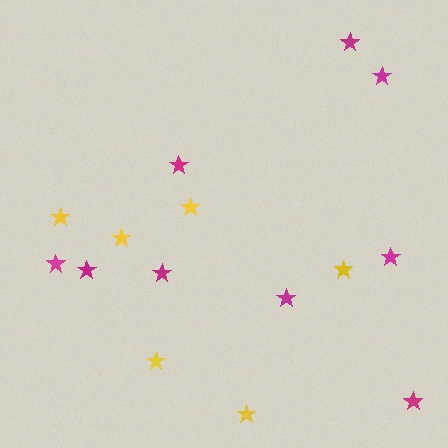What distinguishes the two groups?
There are 2 groups: one group of magenta stars (9) and one group of yellow stars (6).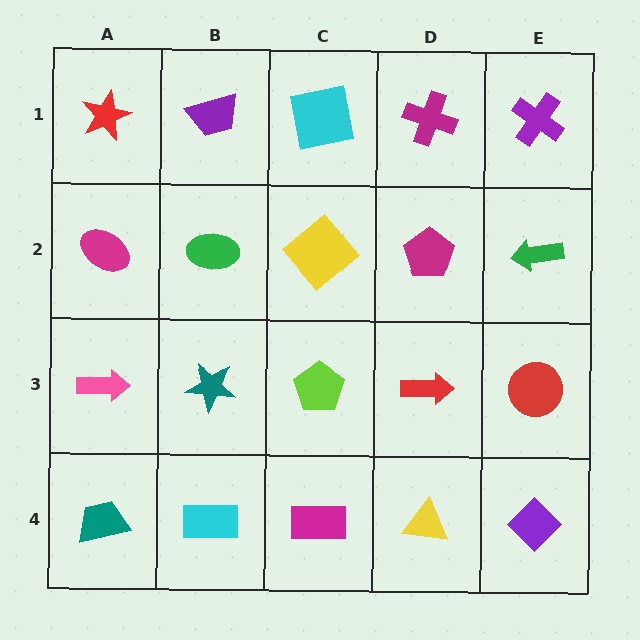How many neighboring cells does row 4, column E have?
2.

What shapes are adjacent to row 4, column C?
A lime pentagon (row 3, column C), a cyan rectangle (row 4, column B), a yellow triangle (row 4, column D).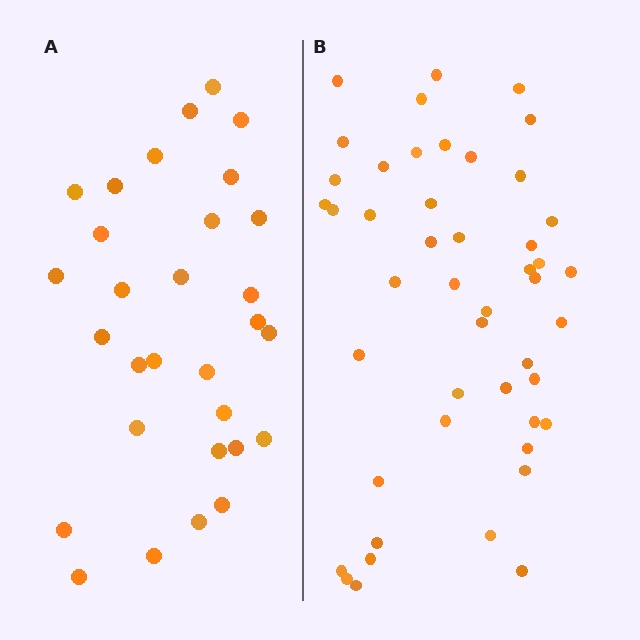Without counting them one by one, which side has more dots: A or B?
Region B (the right region) has more dots.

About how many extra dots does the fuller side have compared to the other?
Region B has approximately 15 more dots than region A.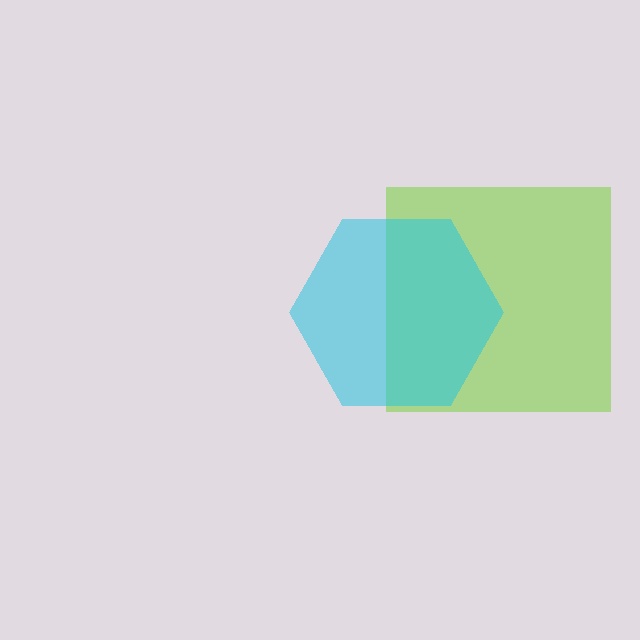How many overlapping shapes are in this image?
There are 2 overlapping shapes in the image.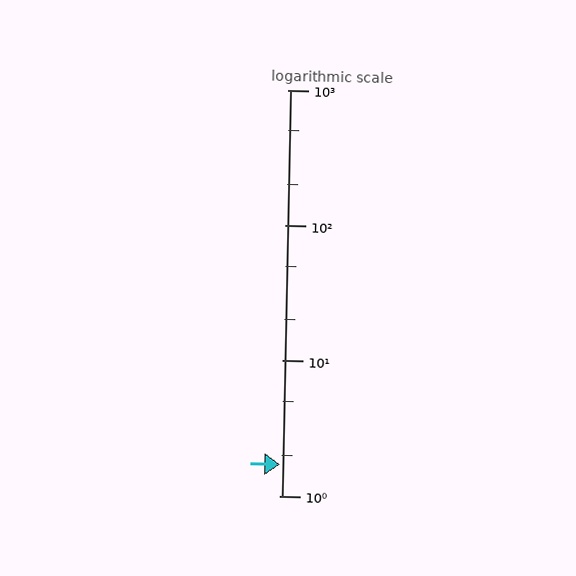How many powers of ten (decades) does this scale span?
The scale spans 3 decades, from 1 to 1000.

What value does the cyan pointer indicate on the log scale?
The pointer indicates approximately 1.7.